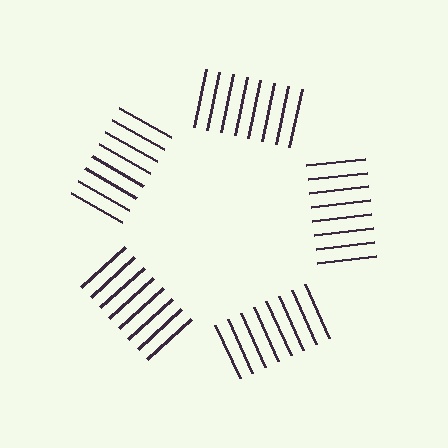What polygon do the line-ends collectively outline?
An illusory pentagon — the line segments terminate on its edges but no continuous stroke is drawn.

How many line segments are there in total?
40 — 8 along each of the 5 edges.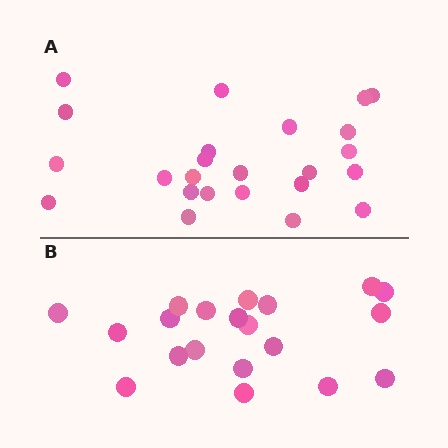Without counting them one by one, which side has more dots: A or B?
Region A (the top region) has more dots.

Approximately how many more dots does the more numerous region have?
Region A has about 4 more dots than region B.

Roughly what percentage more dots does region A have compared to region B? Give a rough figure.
About 20% more.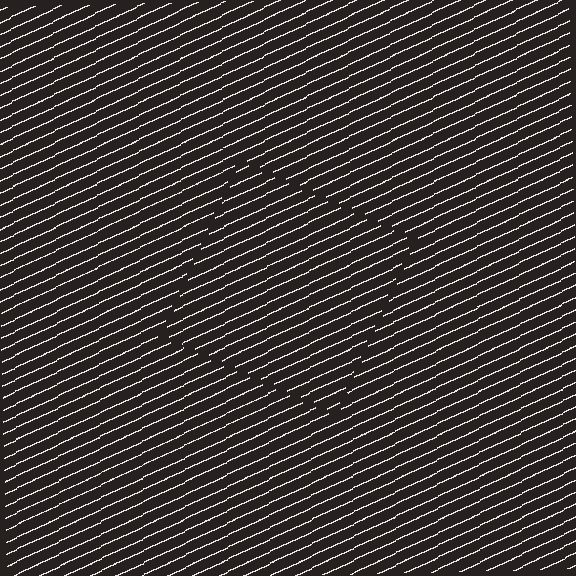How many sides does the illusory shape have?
4 sides — the line-ends trace a square.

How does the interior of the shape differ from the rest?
The interior of the shape contains the same grating, shifted by half a period — the contour is defined by the phase discontinuity where line-ends from the inner and outer gratings abut.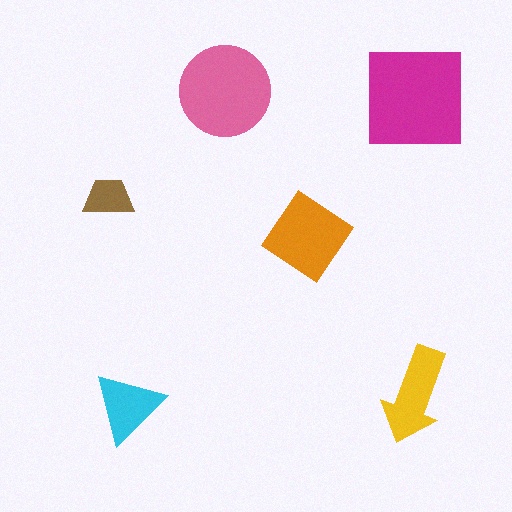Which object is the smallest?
The brown trapezoid.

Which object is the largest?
The magenta square.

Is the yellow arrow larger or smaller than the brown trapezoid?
Larger.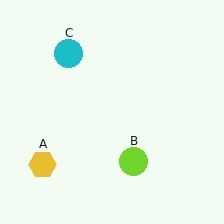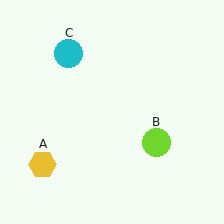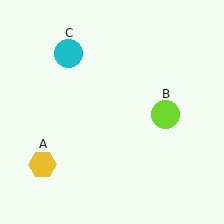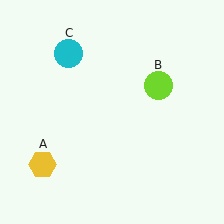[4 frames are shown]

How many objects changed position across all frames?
1 object changed position: lime circle (object B).